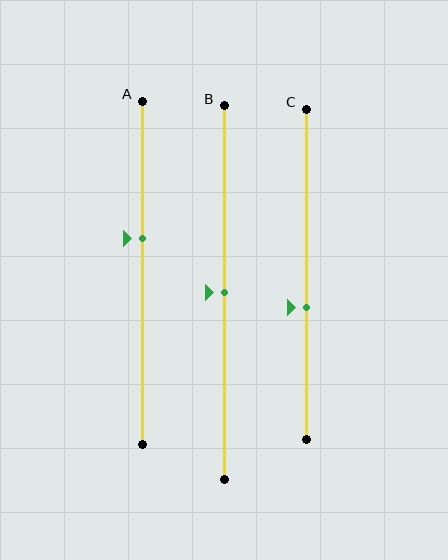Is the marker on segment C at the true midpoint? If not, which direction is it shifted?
No, the marker on segment C is shifted downward by about 10% of the segment length.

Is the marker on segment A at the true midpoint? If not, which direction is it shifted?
No, the marker on segment A is shifted upward by about 10% of the segment length.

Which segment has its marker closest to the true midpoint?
Segment B has its marker closest to the true midpoint.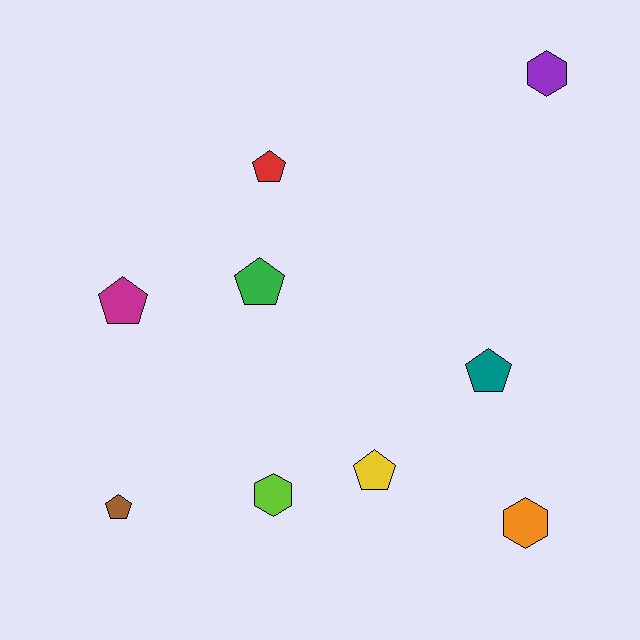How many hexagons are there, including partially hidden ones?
There are 3 hexagons.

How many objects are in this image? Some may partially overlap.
There are 9 objects.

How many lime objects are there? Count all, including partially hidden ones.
There is 1 lime object.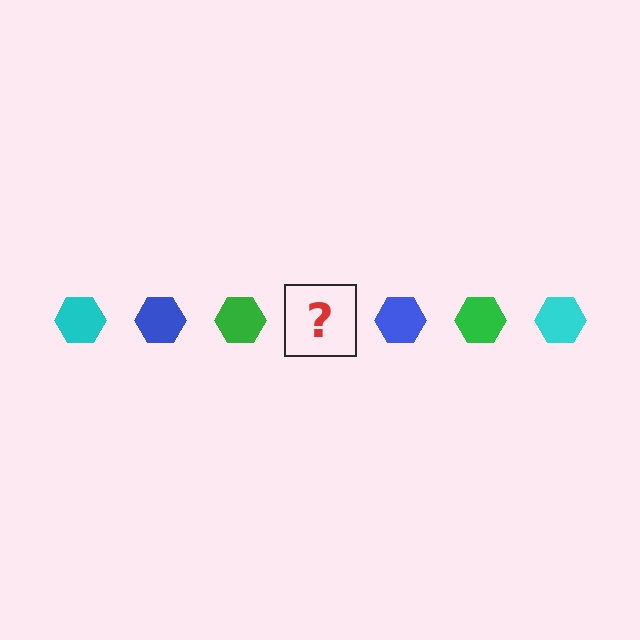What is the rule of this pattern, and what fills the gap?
The rule is that the pattern cycles through cyan, blue, green hexagons. The gap should be filled with a cyan hexagon.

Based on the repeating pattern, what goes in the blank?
The blank should be a cyan hexagon.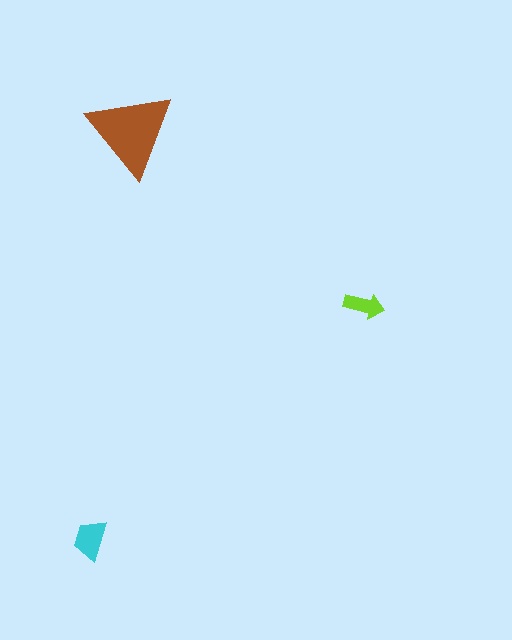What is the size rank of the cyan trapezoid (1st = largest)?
2nd.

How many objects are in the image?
There are 3 objects in the image.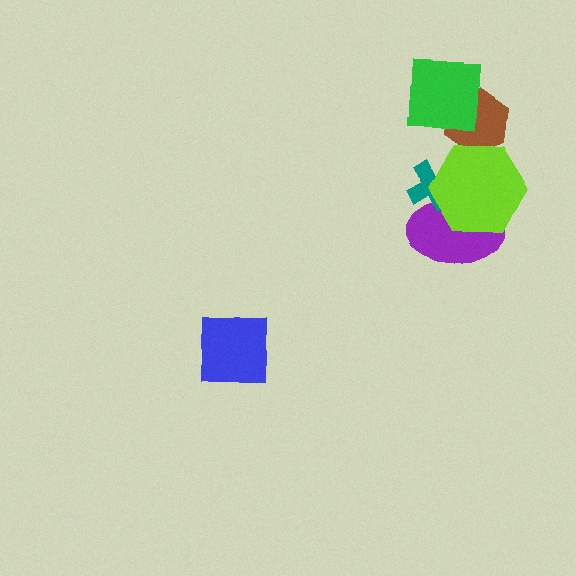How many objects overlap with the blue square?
0 objects overlap with the blue square.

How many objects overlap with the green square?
1 object overlaps with the green square.